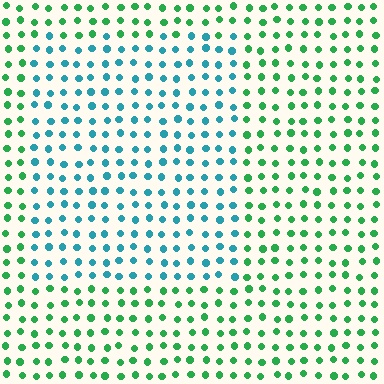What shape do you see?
I see a rectangle.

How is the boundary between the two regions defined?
The boundary is defined purely by a slight shift in hue (about 50 degrees). Spacing, size, and orientation are identical on both sides.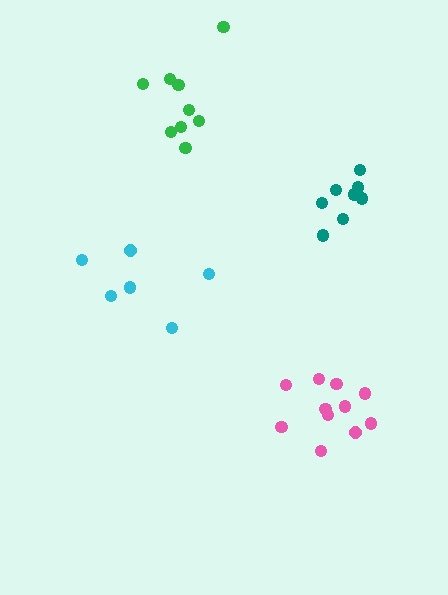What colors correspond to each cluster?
The clusters are colored: pink, cyan, teal, green.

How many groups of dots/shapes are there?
There are 4 groups.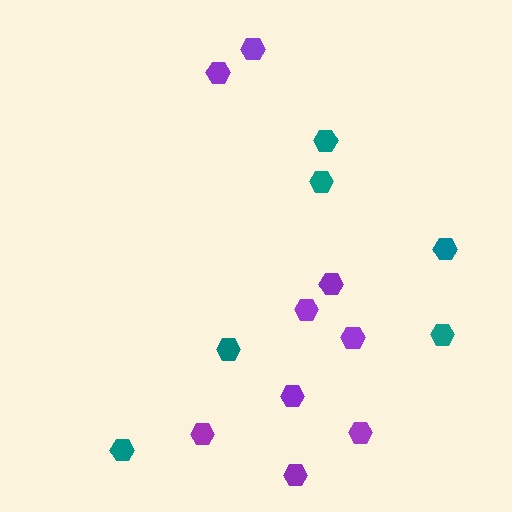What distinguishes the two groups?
There are 2 groups: one group of teal hexagons (6) and one group of purple hexagons (9).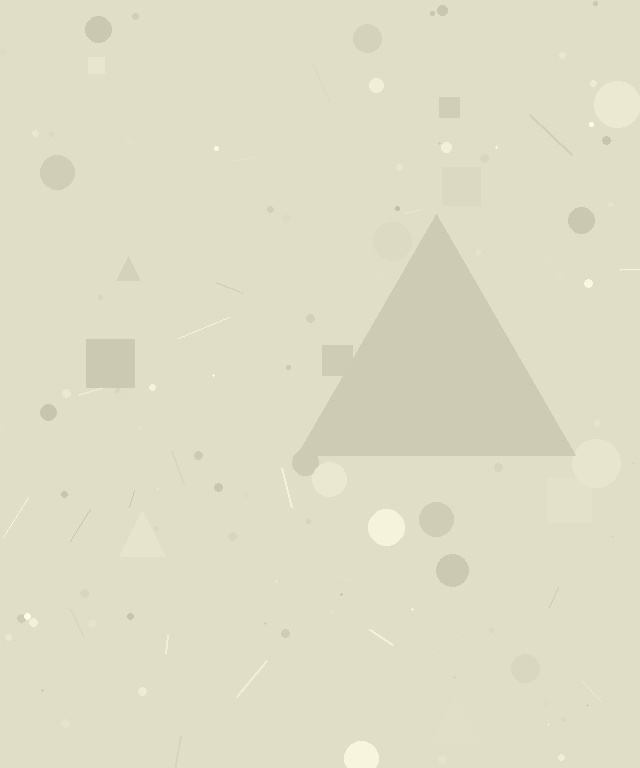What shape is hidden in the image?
A triangle is hidden in the image.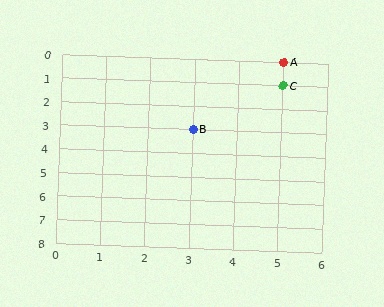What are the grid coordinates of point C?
Point C is at grid coordinates (5, 1).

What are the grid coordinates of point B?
Point B is at grid coordinates (3, 3).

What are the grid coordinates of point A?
Point A is at grid coordinates (5, 0).